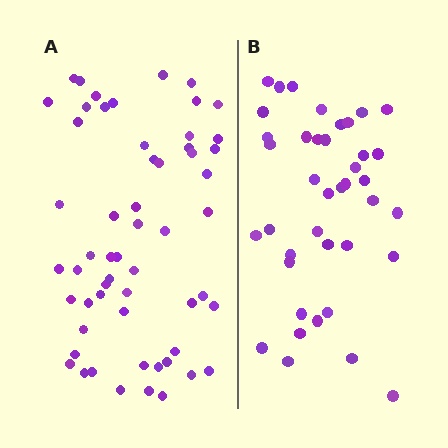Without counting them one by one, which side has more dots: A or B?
Region A (the left region) has more dots.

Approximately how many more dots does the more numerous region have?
Region A has approximately 15 more dots than region B.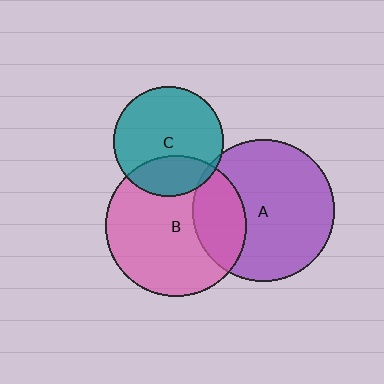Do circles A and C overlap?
Yes.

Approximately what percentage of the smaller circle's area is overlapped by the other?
Approximately 5%.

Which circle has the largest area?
Circle A (purple).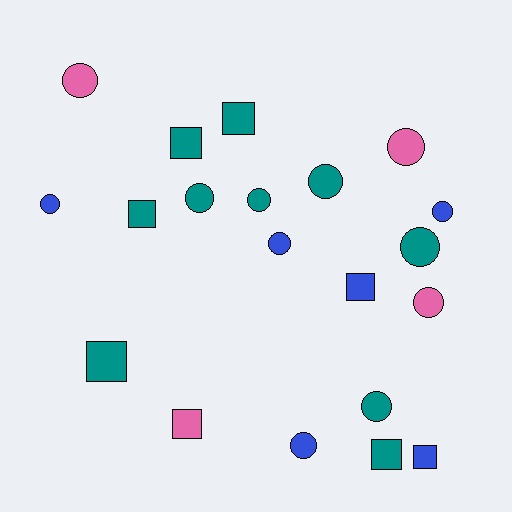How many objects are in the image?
There are 20 objects.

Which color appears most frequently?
Teal, with 10 objects.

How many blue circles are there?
There are 4 blue circles.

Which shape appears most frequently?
Circle, with 12 objects.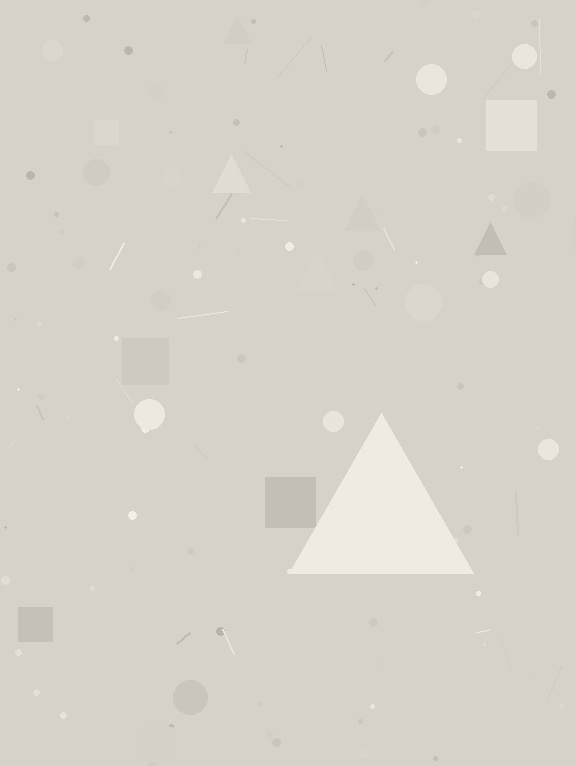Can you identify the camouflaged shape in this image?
The camouflaged shape is a triangle.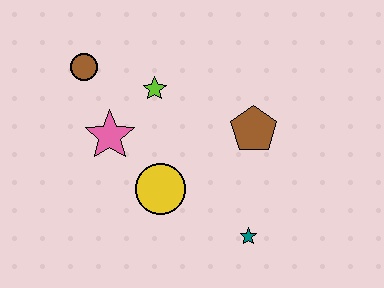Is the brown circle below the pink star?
No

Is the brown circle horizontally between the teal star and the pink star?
No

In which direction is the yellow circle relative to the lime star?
The yellow circle is below the lime star.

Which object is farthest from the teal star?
The brown circle is farthest from the teal star.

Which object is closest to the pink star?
The lime star is closest to the pink star.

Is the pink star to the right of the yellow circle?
No